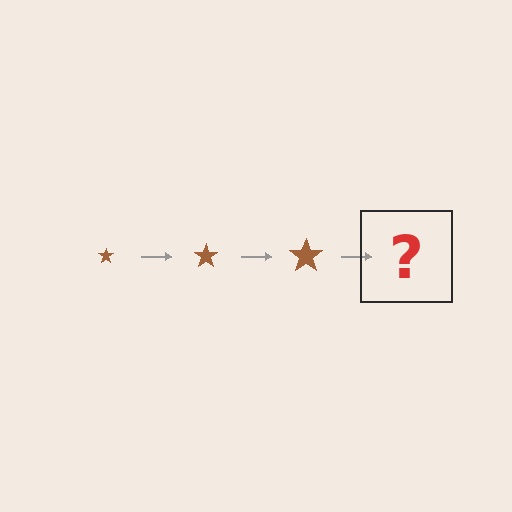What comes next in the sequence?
The next element should be a brown star, larger than the previous one.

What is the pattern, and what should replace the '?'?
The pattern is that the star gets progressively larger each step. The '?' should be a brown star, larger than the previous one.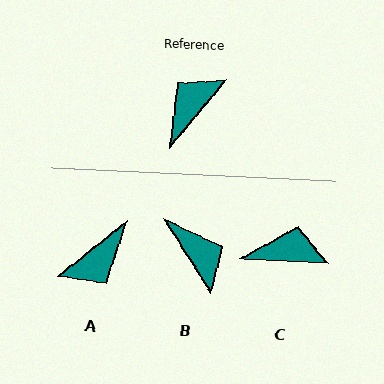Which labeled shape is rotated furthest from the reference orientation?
A, about 168 degrees away.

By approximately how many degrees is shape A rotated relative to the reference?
Approximately 168 degrees counter-clockwise.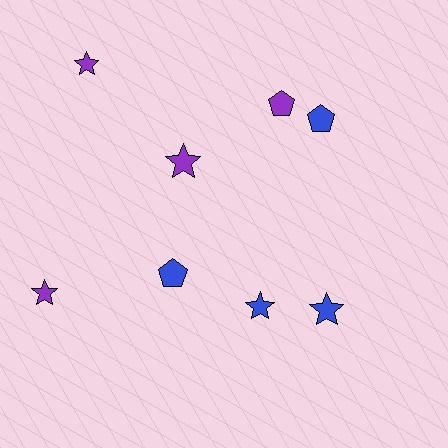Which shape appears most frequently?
Star, with 5 objects.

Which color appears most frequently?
Purple, with 4 objects.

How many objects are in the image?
There are 8 objects.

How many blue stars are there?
There are 2 blue stars.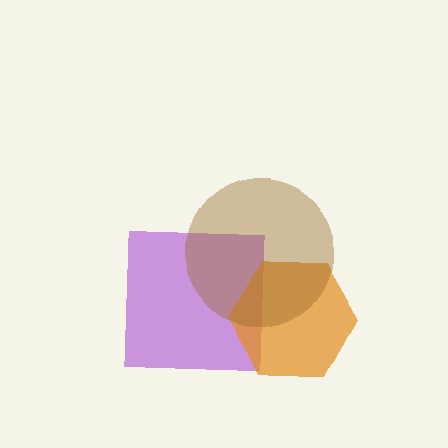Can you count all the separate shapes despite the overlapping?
Yes, there are 3 separate shapes.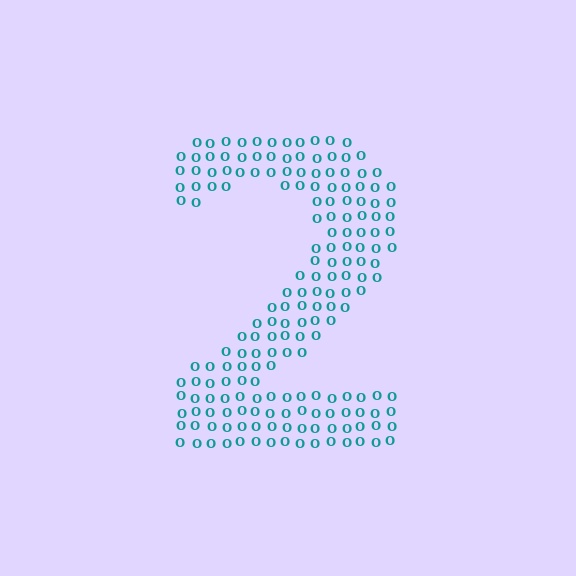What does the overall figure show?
The overall figure shows the digit 2.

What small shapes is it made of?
It is made of small letter O's.